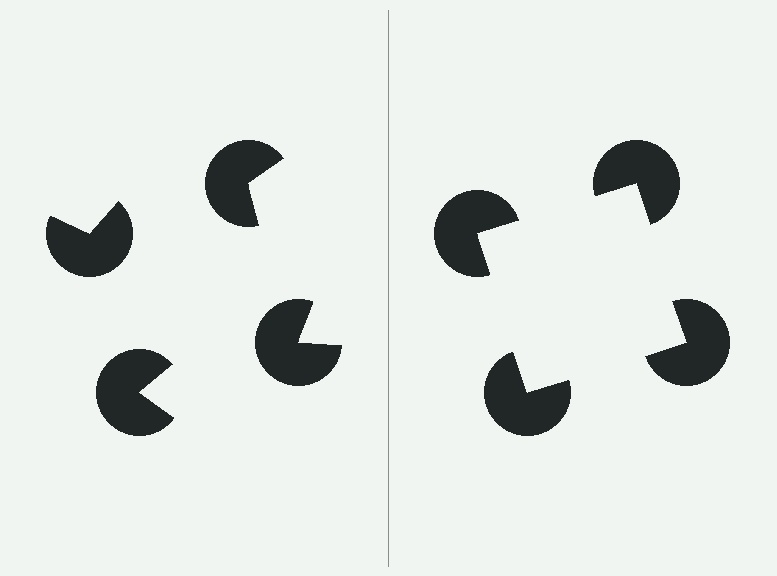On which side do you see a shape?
An illusory square appears on the right side. On the left side the wedge cuts are rotated, so no coherent shape forms.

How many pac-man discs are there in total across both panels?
8 — 4 on each side.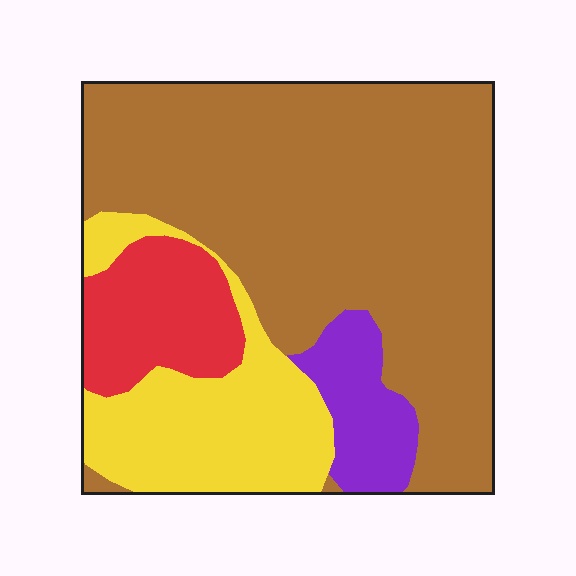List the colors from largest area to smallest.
From largest to smallest: brown, yellow, red, purple.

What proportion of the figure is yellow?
Yellow covers about 20% of the figure.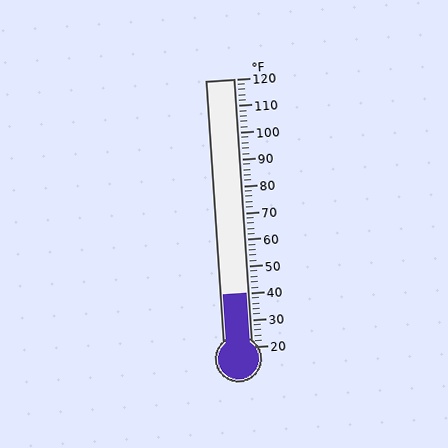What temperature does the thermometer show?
The thermometer shows approximately 40°F.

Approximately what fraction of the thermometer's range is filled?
The thermometer is filled to approximately 20% of its range.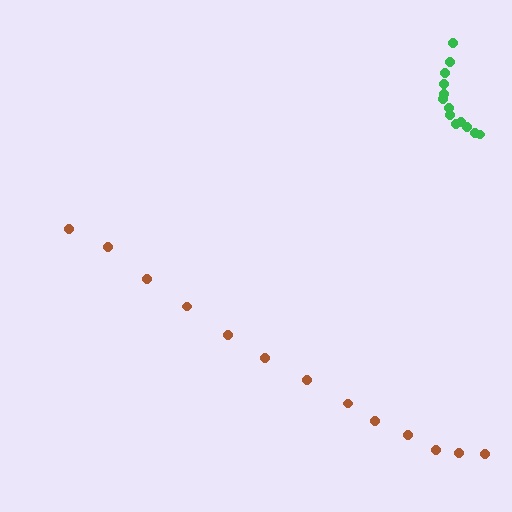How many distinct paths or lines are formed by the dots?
There are 2 distinct paths.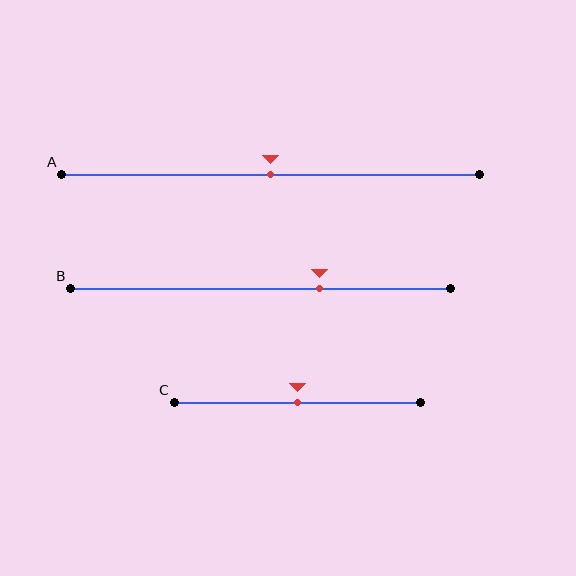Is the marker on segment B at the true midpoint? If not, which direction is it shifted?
No, the marker on segment B is shifted to the right by about 15% of the segment length.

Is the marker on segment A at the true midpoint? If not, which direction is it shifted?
Yes, the marker on segment A is at the true midpoint.